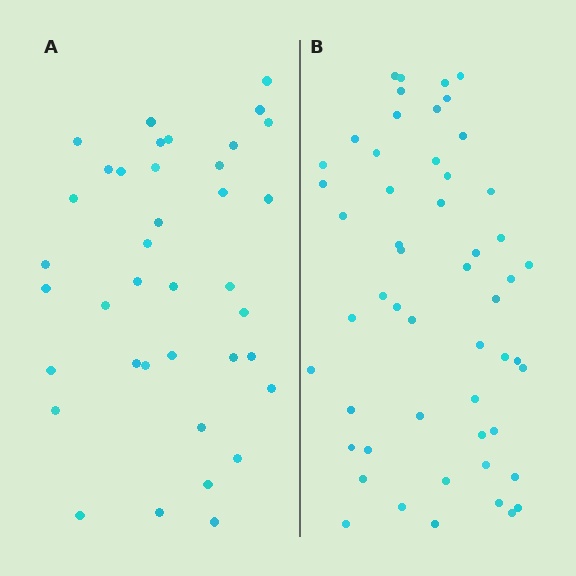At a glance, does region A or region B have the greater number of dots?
Region B (the right region) has more dots.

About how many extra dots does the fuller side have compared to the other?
Region B has approximately 15 more dots than region A.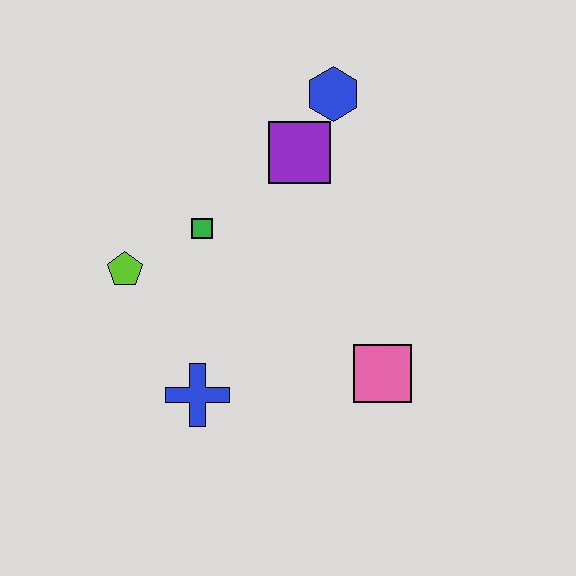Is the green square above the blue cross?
Yes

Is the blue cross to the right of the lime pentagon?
Yes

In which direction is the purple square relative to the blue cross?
The purple square is above the blue cross.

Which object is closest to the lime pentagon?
The green square is closest to the lime pentagon.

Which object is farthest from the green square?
The pink square is farthest from the green square.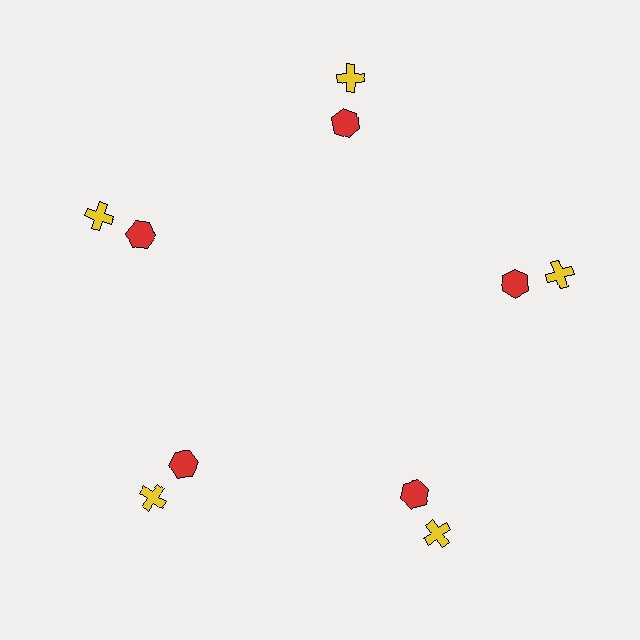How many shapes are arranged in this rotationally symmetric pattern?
There are 10 shapes, arranged in 5 groups of 2.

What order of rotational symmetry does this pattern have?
This pattern has 5-fold rotational symmetry.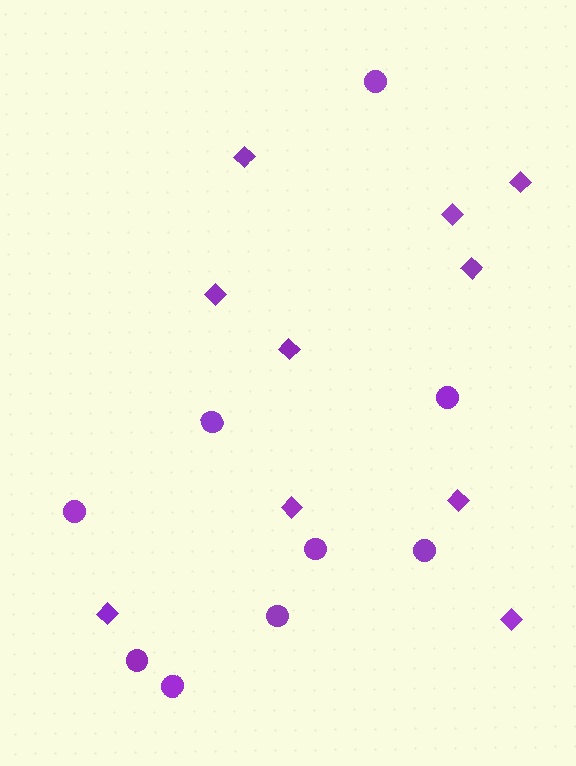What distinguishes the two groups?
There are 2 groups: one group of diamonds (10) and one group of circles (9).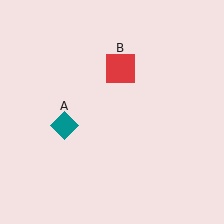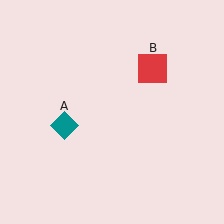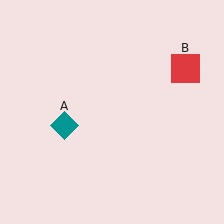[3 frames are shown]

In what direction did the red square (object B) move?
The red square (object B) moved right.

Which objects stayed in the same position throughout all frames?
Teal diamond (object A) remained stationary.